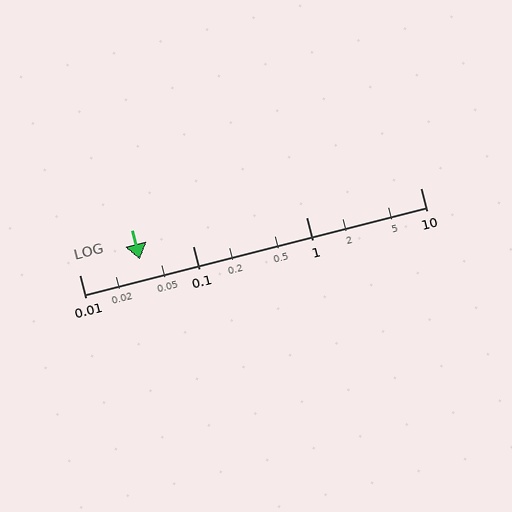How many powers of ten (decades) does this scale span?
The scale spans 3 decades, from 0.01 to 10.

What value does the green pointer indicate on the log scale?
The pointer indicates approximately 0.034.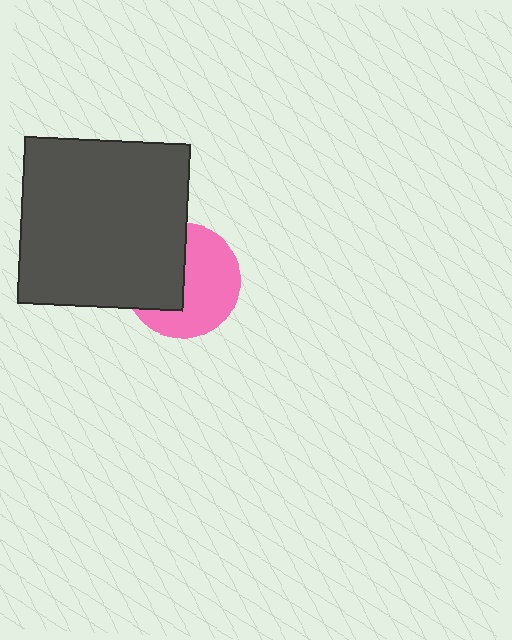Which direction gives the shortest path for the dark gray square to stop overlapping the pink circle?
Moving left gives the shortest separation.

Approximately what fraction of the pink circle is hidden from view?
Roughly 44% of the pink circle is hidden behind the dark gray square.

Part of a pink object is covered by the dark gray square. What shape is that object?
It is a circle.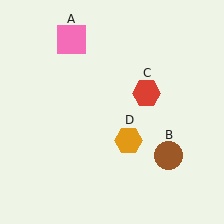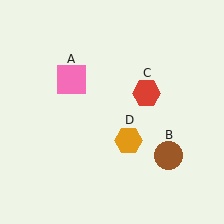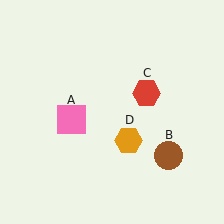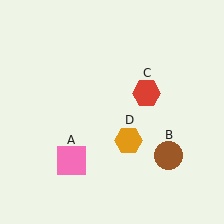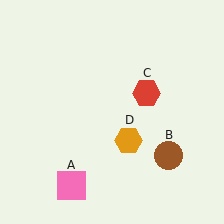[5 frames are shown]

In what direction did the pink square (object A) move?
The pink square (object A) moved down.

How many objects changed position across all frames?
1 object changed position: pink square (object A).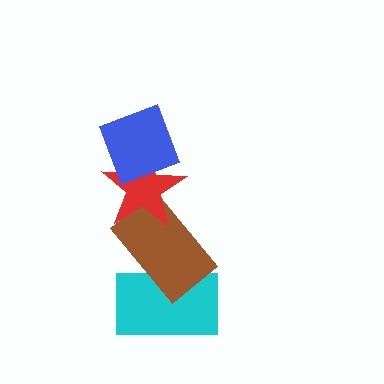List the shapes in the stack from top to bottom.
From top to bottom: the blue diamond, the red star, the brown rectangle, the cyan rectangle.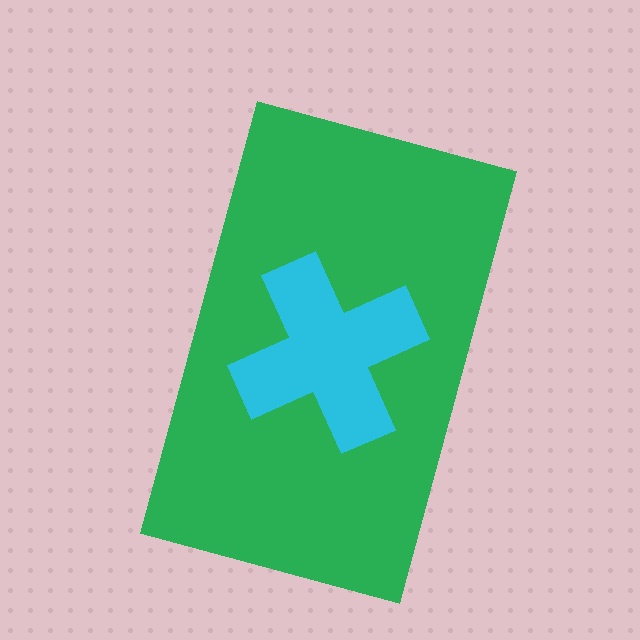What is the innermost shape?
The cyan cross.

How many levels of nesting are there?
2.